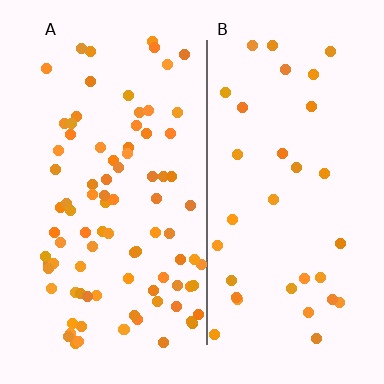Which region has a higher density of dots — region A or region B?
A (the left).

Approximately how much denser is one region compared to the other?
Approximately 2.6× — region A over region B.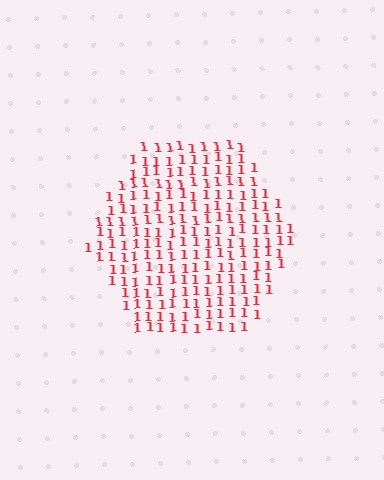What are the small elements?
The small elements are digit 1's.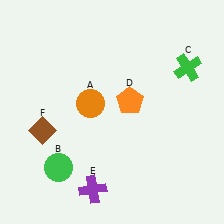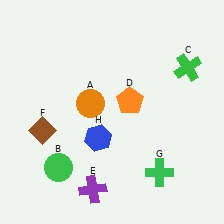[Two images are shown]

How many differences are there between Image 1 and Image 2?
There are 2 differences between the two images.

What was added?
A green cross (G), a blue hexagon (H) were added in Image 2.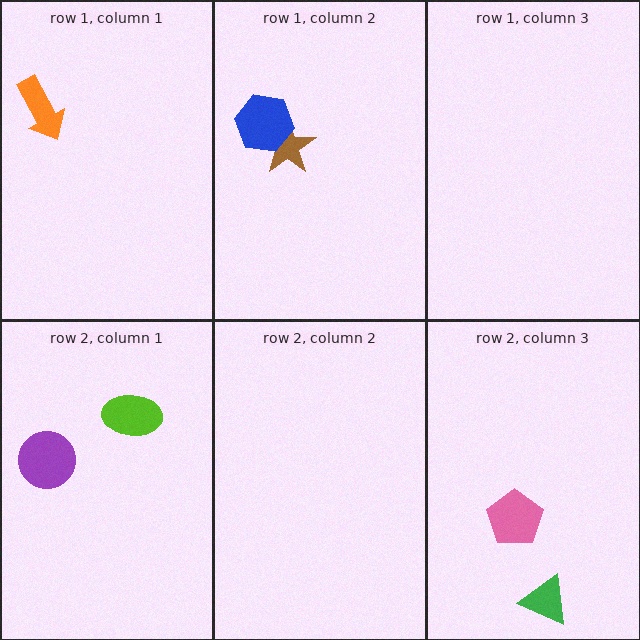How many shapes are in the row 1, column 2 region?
2.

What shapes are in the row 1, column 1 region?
The orange arrow.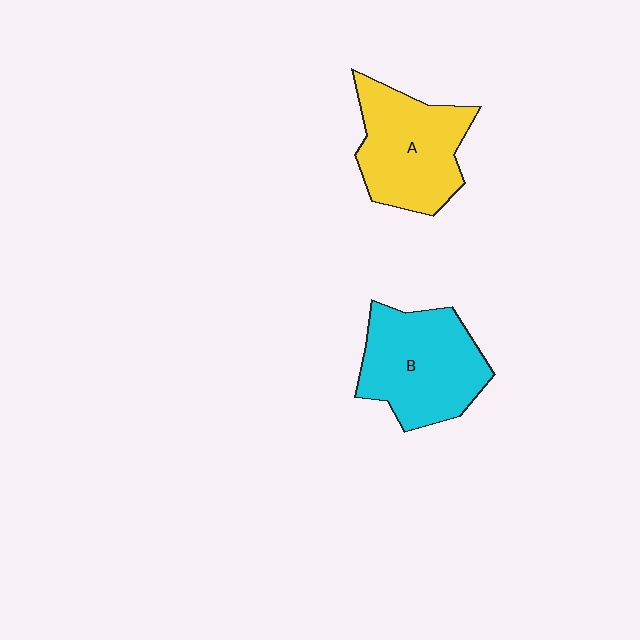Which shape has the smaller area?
Shape A (yellow).